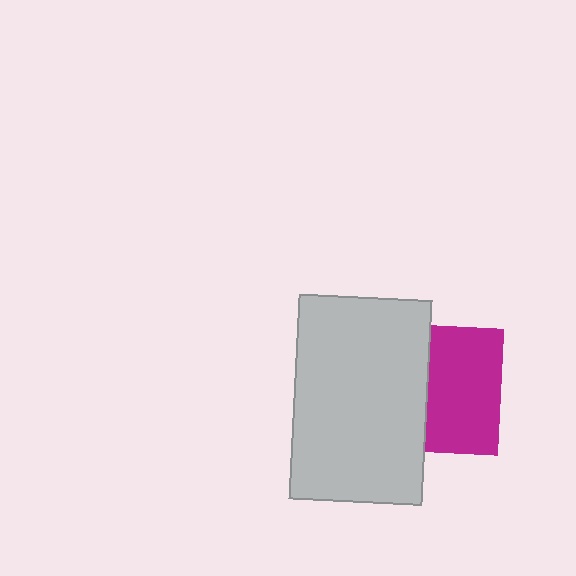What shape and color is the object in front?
The object in front is a light gray rectangle.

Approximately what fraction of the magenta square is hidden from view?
Roughly 43% of the magenta square is hidden behind the light gray rectangle.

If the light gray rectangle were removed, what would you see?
You would see the complete magenta square.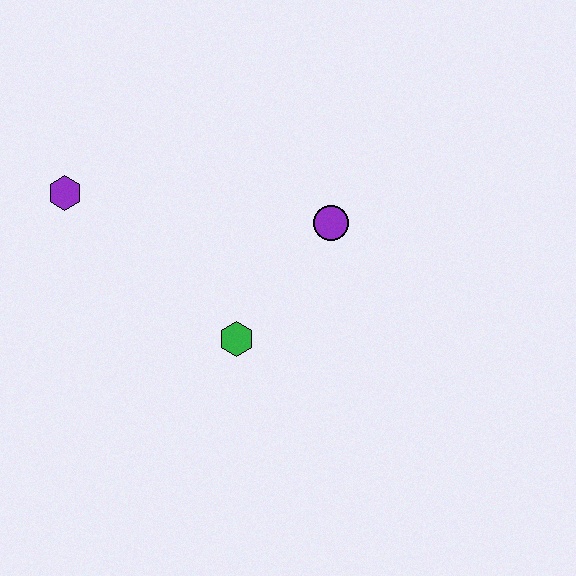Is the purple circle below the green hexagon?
No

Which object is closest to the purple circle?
The green hexagon is closest to the purple circle.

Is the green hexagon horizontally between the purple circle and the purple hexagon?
Yes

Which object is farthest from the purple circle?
The purple hexagon is farthest from the purple circle.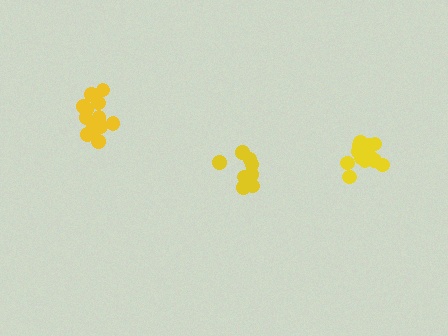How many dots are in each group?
Group 1: 9 dots, Group 2: 14 dots, Group 3: 12 dots (35 total).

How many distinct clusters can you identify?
There are 3 distinct clusters.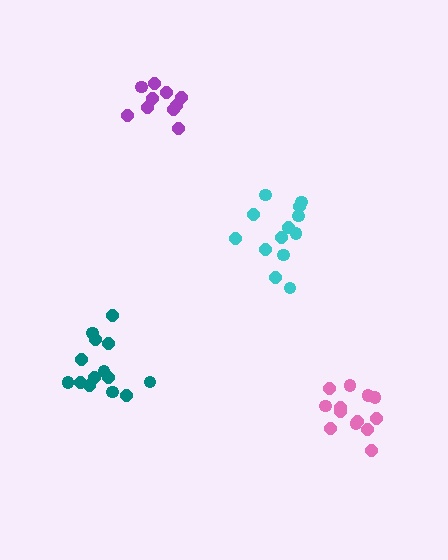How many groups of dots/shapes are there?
There are 4 groups.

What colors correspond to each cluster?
The clusters are colored: teal, pink, cyan, purple.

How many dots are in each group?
Group 1: 14 dots, Group 2: 13 dots, Group 3: 13 dots, Group 4: 10 dots (50 total).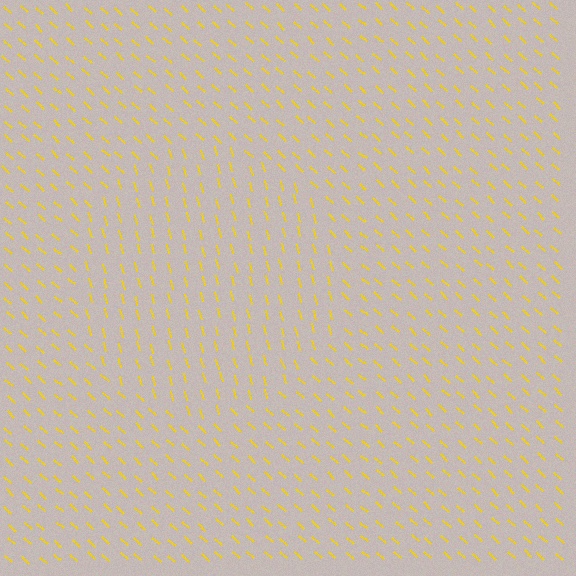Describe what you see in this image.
The image is filled with small yellow line segments. A circle region in the image has lines oriented differently from the surrounding lines, creating a visible texture boundary.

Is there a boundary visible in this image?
Yes, there is a texture boundary formed by a change in line orientation.